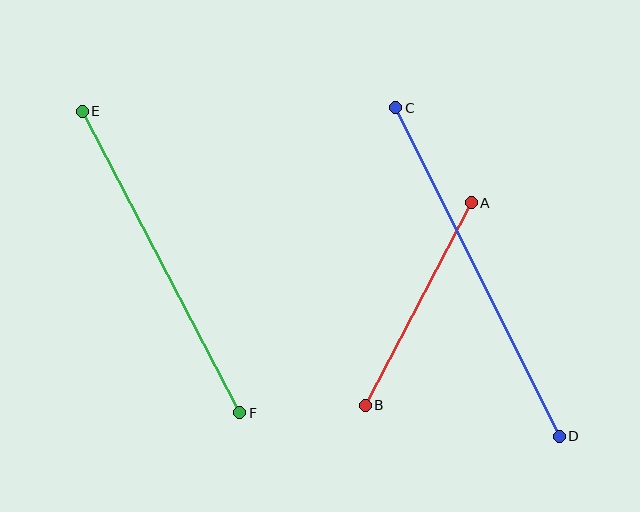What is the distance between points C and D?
The distance is approximately 367 pixels.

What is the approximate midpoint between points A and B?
The midpoint is at approximately (418, 304) pixels.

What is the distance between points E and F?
The distance is approximately 340 pixels.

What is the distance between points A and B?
The distance is approximately 229 pixels.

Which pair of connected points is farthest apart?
Points C and D are farthest apart.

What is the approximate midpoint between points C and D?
The midpoint is at approximately (478, 272) pixels.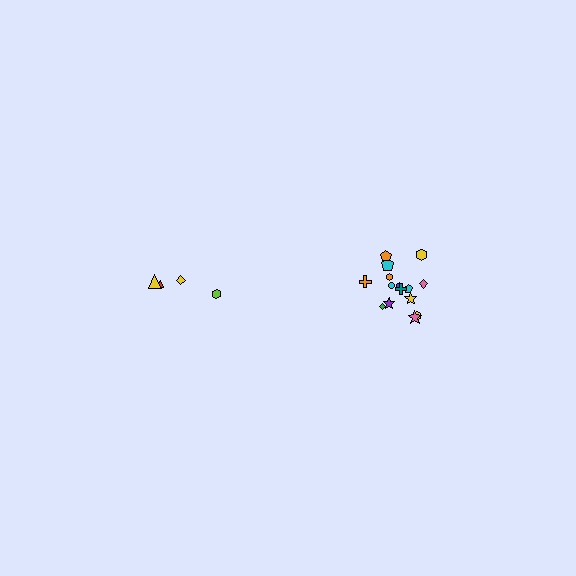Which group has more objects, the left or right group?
The right group.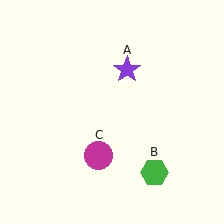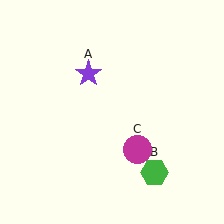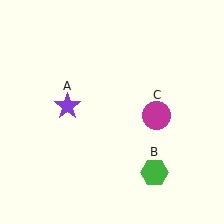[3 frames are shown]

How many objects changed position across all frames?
2 objects changed position: purple star (object A), magenta circle (object C).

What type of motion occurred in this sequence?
The purple star (object A), magenta circle (object C) rotated counterclockwise around the center of the scene.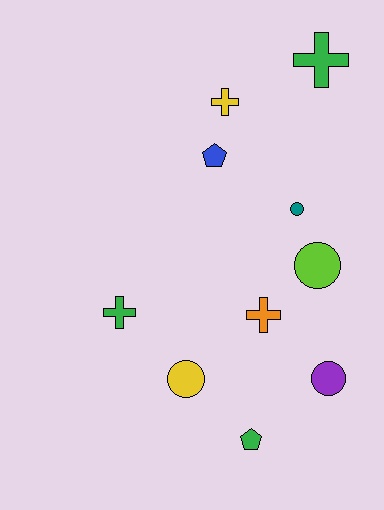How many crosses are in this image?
There are 4 crosses.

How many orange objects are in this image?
There is 1 orange object.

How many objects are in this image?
There are 10 objects.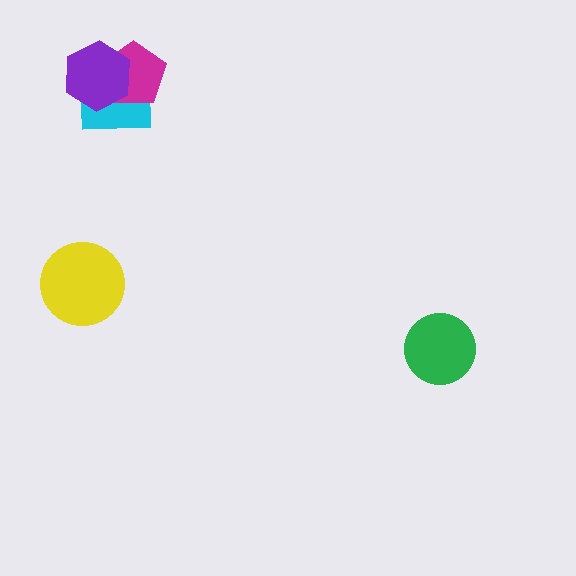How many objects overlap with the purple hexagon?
2 objects overlap with the purple hexagon.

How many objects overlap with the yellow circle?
0 objects overlap with the yellow circle.